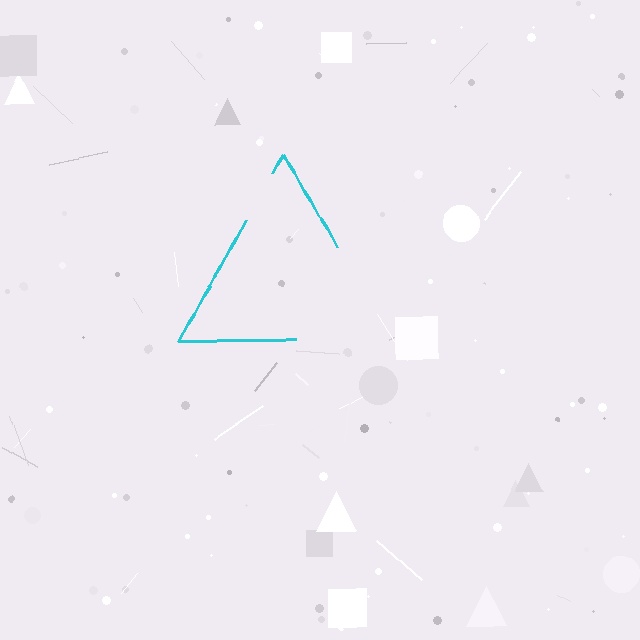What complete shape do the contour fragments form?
The contour fragments form a triangle.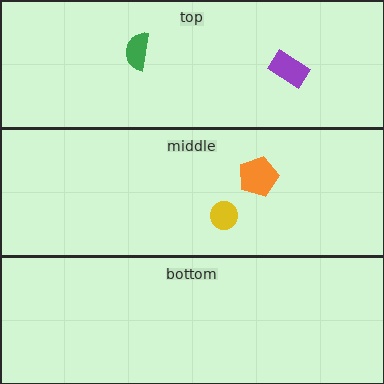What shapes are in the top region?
The green semicircle, the purple rectangle.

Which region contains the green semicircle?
The top region.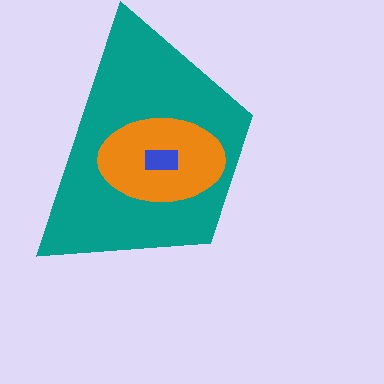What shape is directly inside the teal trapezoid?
The orange ellipse.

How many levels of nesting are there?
3.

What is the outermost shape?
The teal trapezoid.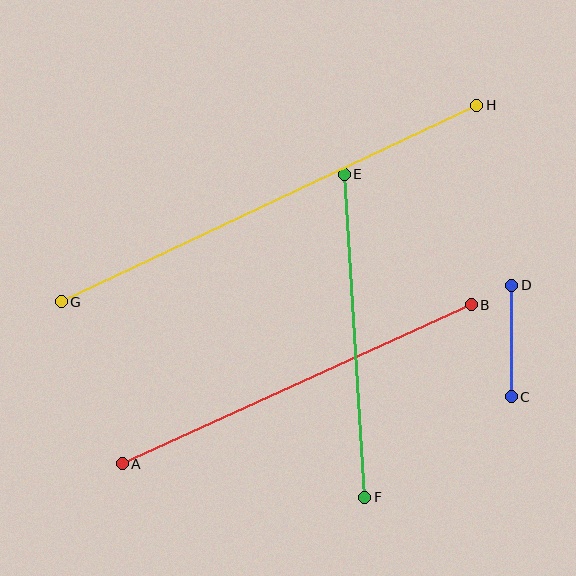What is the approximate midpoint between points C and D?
The midpoint is at approximately (512, 341) pixels.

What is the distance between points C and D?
The distance is approximately 111 pixels.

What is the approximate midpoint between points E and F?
The midpoint is at approximately (355, 336) pixels.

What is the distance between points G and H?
The distance is approximately 460 pixels.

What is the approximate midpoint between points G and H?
The midpoint is at approximately (269, 204) pixels.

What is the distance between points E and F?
The distance is approximately 323 pixels.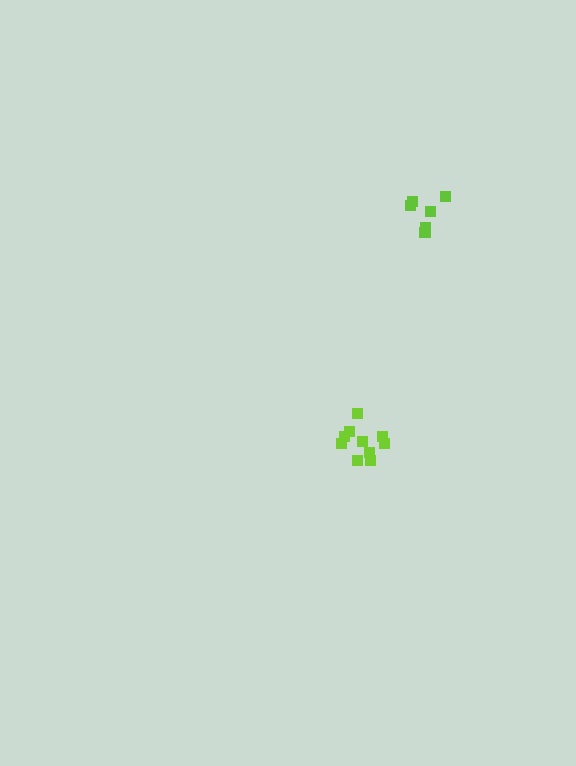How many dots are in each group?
Group 1: 10 dots, Group 2: 6 dots (16 total).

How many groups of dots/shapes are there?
There are 2 groups.